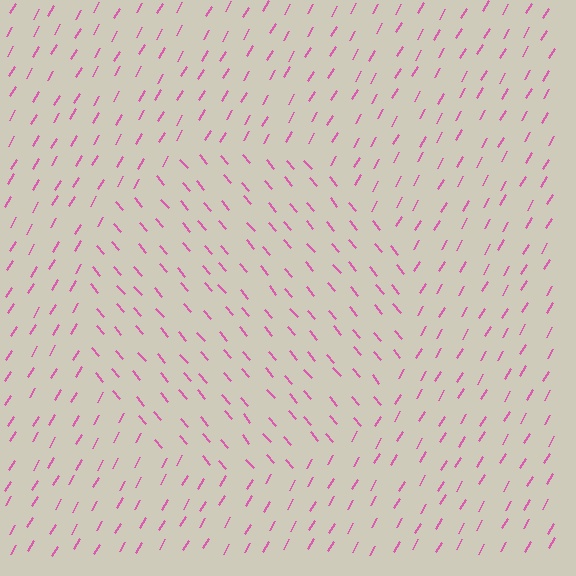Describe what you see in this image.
The image is filled with small pink line segments. A circle region in the image has lines oriented differently from the surrounding lines, creating a visible texture boundary.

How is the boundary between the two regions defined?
The boundary is defined purely by a change in line orientation (approximately 71 degrees difference). All lines are the same color and thickness.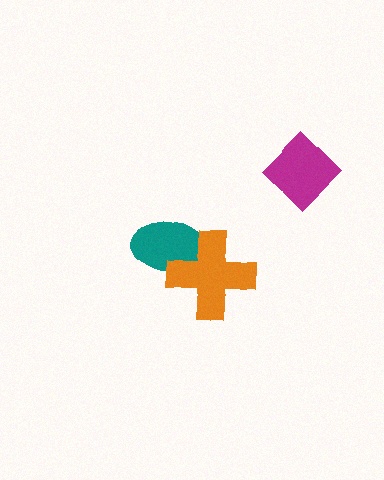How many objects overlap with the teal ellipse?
1 object overlaps with the teal ellipse.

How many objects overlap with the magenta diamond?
0 objects overlap with the magenta diamond.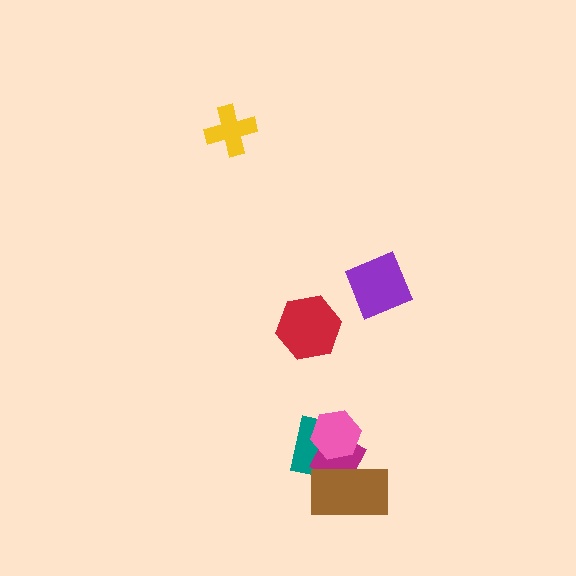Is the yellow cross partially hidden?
No, no other shape covers it.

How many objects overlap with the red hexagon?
0 objects overlap with the red hexagon.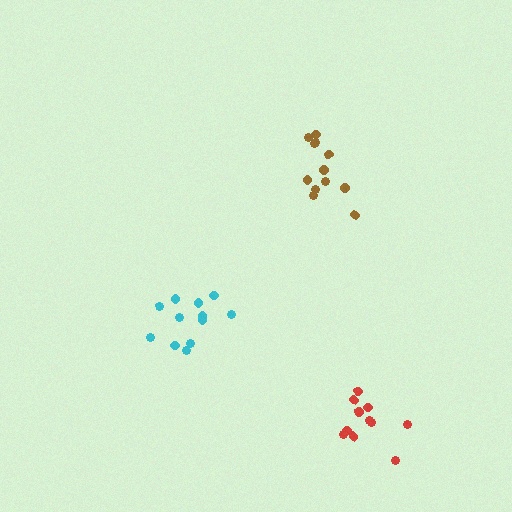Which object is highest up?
The brown cluster is topmost.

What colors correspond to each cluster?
The clusters are colored: red, brown, cyan.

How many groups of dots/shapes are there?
There are 3 groups.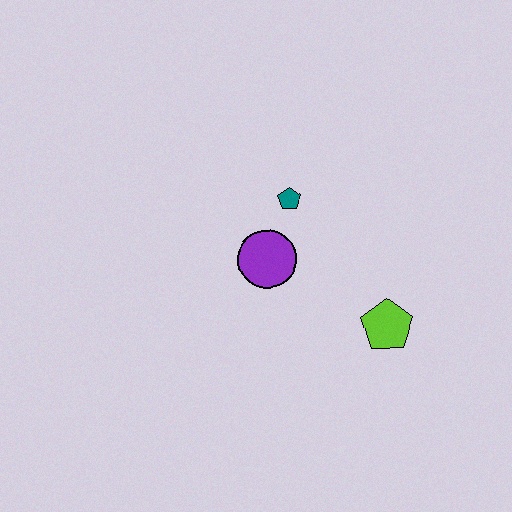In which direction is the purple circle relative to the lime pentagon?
The purple circle is to the left of the lime pentagon.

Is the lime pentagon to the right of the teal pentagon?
Yes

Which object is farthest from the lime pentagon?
The teal pentagon is farthest from the lime pentagon.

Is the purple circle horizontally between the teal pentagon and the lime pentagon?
No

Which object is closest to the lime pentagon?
The purple circle is closest to the lime pentagon.